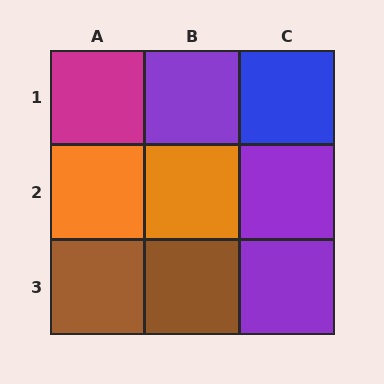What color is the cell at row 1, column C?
Blue.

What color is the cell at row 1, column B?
Purple.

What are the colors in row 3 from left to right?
Brown, brown, purple.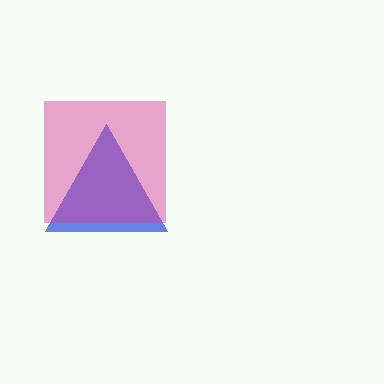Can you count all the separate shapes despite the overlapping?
Yes, there are 2 separate shapes.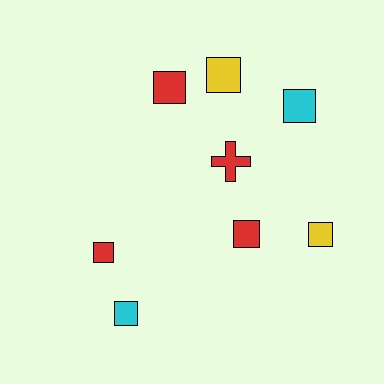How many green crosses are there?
There are no green crosses.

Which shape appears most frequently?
Square, with 7 objects.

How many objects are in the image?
There are 8 objects.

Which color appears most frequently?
Red, with 4 objects.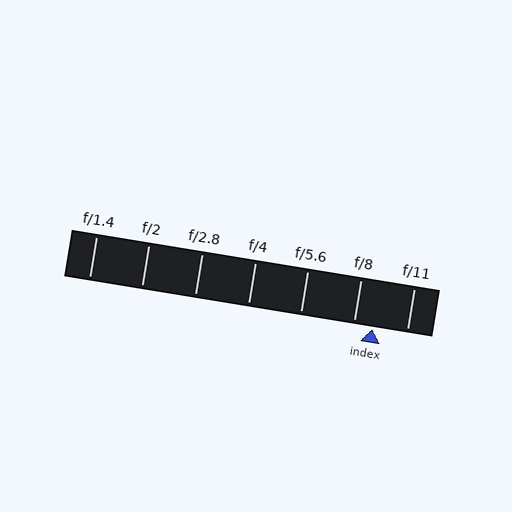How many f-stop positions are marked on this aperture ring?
There are 7 f-stop positions marked.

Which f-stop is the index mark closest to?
The index mark is closest to f/8.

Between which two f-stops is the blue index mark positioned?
The index mark is between f/8 and f/11.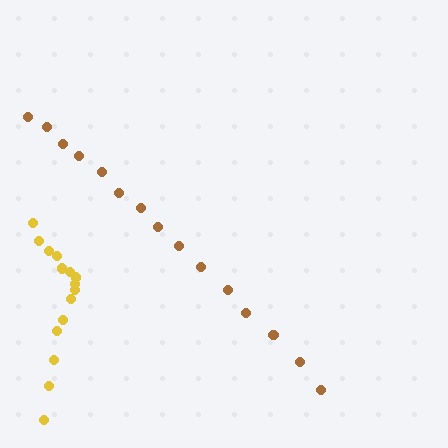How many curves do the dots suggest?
There are 2 distinct paths.